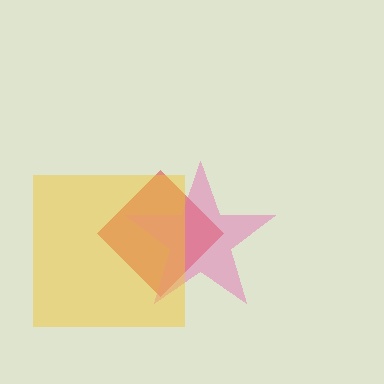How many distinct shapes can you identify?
There are 3 distinct shapes: a red diamond, a pink star, a yellow square.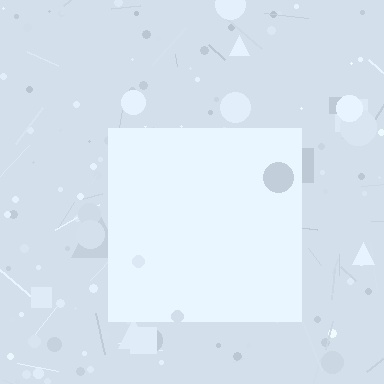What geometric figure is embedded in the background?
A square is embedded in the background.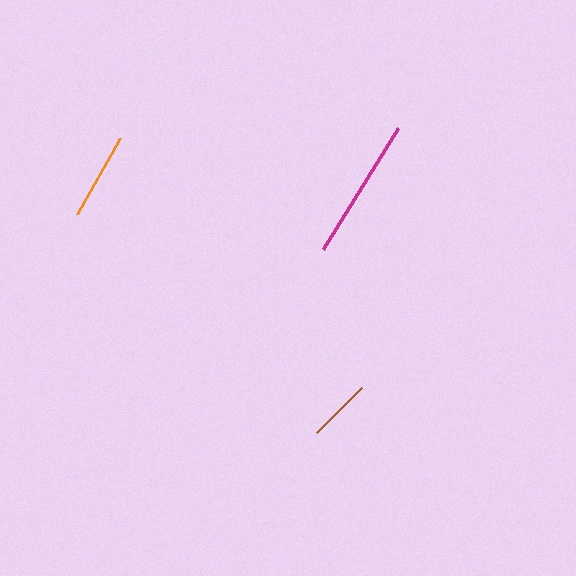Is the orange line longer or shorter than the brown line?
The orange line is longer than the brown line.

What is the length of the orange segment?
The orange segment is approximately 88 pixels long.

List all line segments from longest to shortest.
From longest to shortest: magenta, orange, brown.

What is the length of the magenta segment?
The magenta segment is approximately 142 pixels long.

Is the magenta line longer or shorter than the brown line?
The magenta line is longer than the brown line.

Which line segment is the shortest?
The brown line is the shortest at approximately 64 pixels.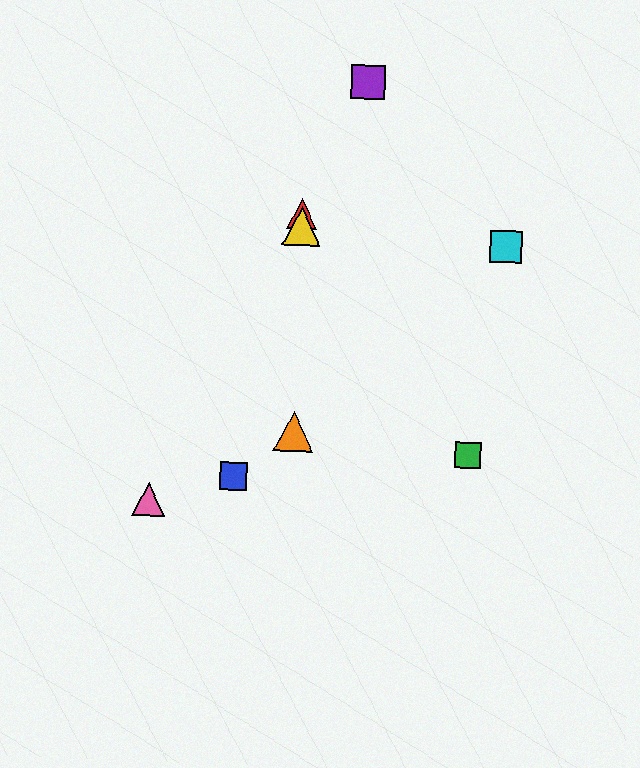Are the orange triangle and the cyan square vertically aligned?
No, the orange triangle is at x≈294 and the cyan square is at x≈506.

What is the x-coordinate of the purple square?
The purple square is at x≈368.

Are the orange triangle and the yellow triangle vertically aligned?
Yes, both are at x≈294.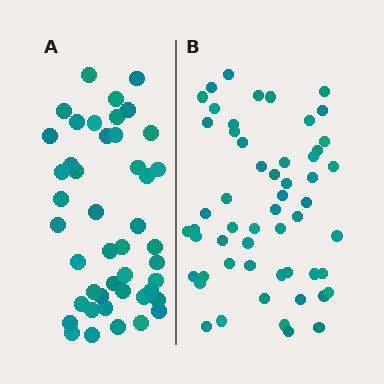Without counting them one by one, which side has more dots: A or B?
Region B (the right region) has more dots.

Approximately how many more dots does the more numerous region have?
Region B has roughly 10 or so more dots than region A.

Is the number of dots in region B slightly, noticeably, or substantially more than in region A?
Region B has only slightly more — the two regions are fairly close. The ratio is roughly 1.2 to 1.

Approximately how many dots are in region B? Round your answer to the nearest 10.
About 60 dots. (The exact count is 55, which rounds to 60.)